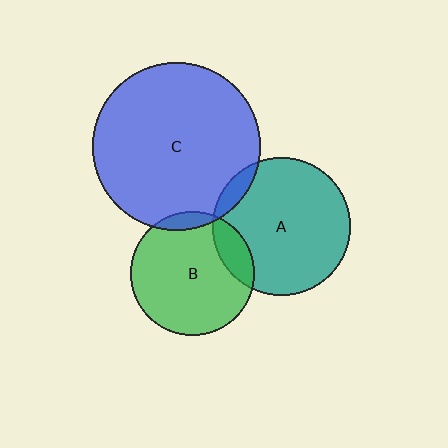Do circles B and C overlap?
Yes.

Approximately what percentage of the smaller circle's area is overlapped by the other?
Approximately 5%.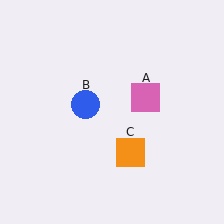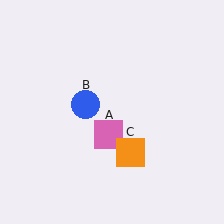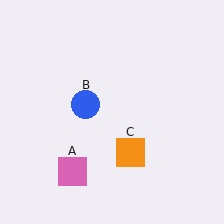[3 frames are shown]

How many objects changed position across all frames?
1 object changed position: pink square (object A).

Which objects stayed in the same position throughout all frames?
Blue circle (object B) and orange square (object C) remained stationary.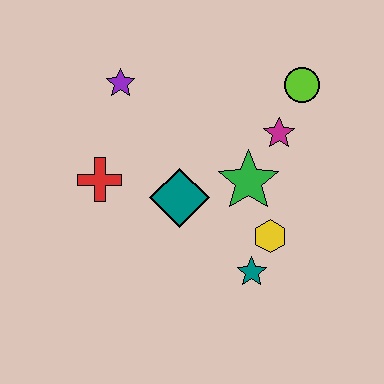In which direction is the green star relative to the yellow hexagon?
The green star is above the yellow hexagon.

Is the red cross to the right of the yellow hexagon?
No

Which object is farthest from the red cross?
The lime circle is farthest from the red cross.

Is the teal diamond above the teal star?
Yes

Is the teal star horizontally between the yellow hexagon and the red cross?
Yes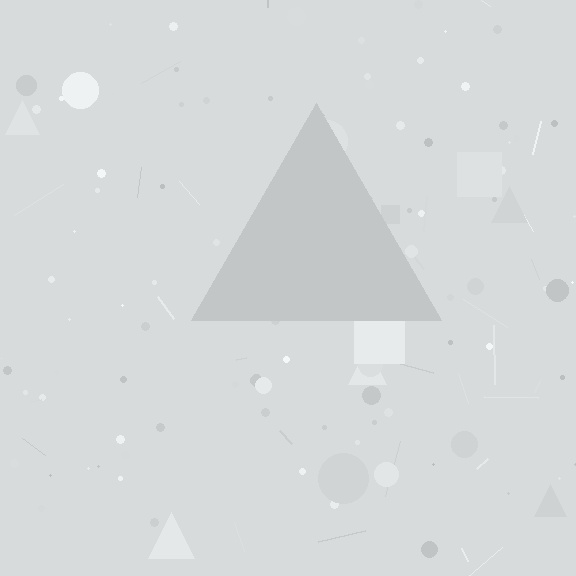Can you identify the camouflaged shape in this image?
The camouflaged shape is a triangle.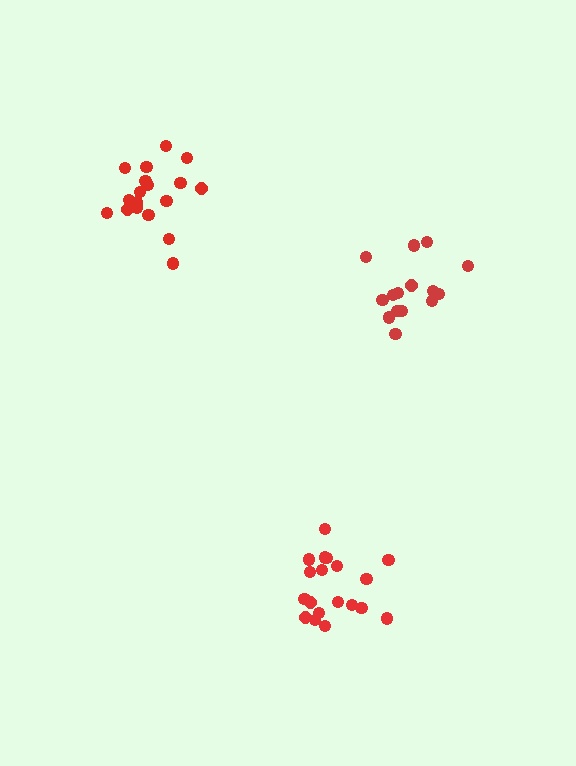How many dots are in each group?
Group 1: 15 dots, Group 2: 19 dots, Group 3: 18 dots (52 total).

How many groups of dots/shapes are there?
There are 3 groups.